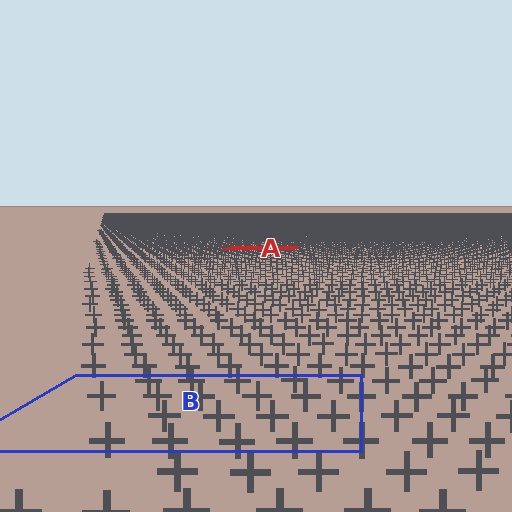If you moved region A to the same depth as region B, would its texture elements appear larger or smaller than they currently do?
They would appear larger. At a closer depth, the same texture elements are projected at a bigger on-screen size.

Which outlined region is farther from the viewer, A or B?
Region A is farther from the viewer — the texture elements inside it appear smaller and more densely packed.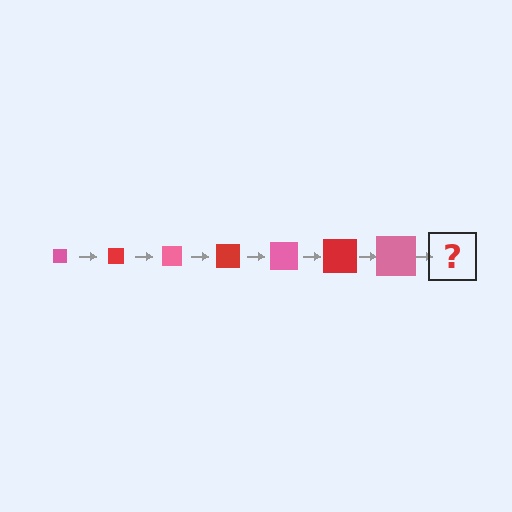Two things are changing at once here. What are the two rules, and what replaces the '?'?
The two rules are that the square grows larger each step and the color cycles through pink and red. The '?' should be a red square, larger than the previous one.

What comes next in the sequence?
The next element should be a red square, larger than the previous one.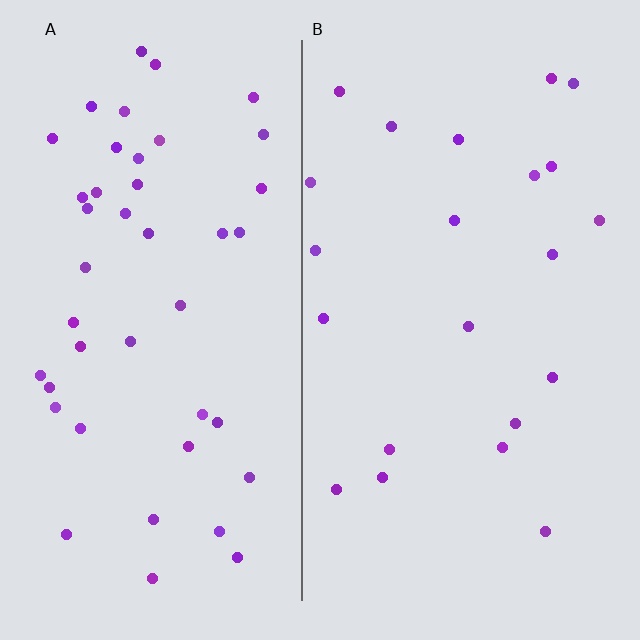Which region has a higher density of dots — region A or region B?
A (the left).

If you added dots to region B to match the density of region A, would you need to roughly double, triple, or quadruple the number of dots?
Approximately double.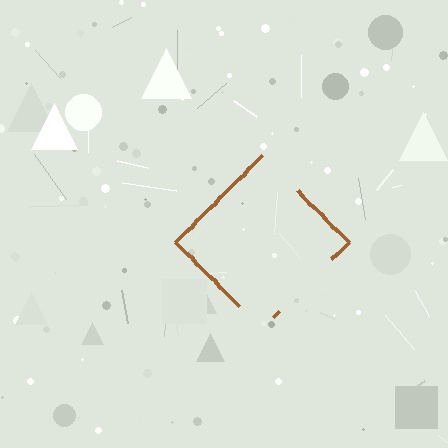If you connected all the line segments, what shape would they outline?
They would outline a diamond.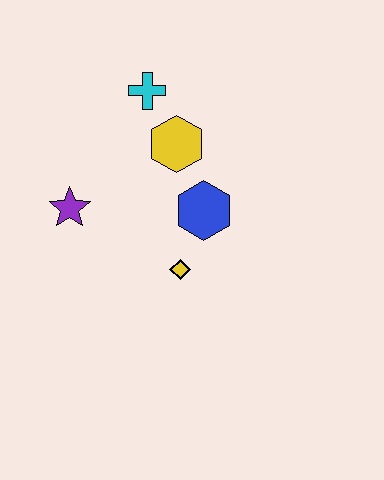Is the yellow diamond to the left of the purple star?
No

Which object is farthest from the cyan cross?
The yellow diamond is farthest from the cyan cross.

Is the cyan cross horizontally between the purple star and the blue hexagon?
Yes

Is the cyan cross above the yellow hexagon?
Yes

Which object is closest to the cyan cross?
The yellow hexagon is closest to the cyan cross.